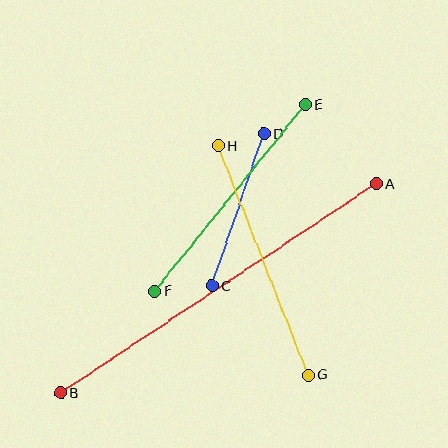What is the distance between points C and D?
The distance is approximately 161 pixels.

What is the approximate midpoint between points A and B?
The midpoint is at approximately (218, 288) pixels.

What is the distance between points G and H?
The distance is approximately 246 pixels.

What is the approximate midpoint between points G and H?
The midpoint is at approximately (263, 260) pixels.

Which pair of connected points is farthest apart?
Points A and B are farthest apart.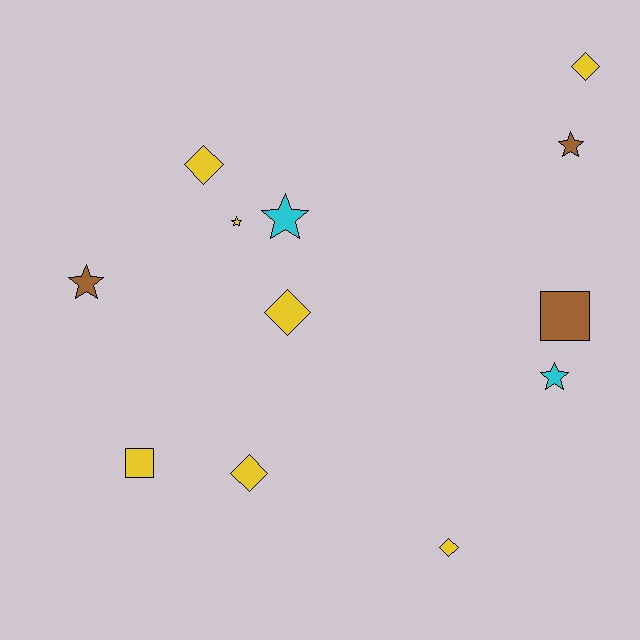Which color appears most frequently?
Yellow, with 7 objects.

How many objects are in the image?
There are 12 objects.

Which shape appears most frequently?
Diamond, with 5 objects.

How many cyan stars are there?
There are 2 cyan stars.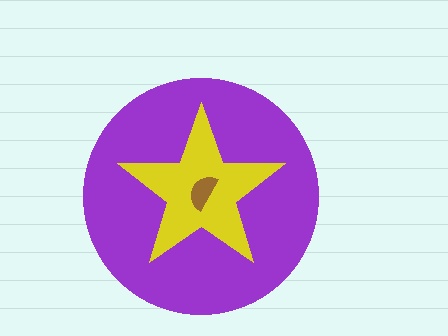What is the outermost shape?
The purple circle.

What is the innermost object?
The brown semicircle.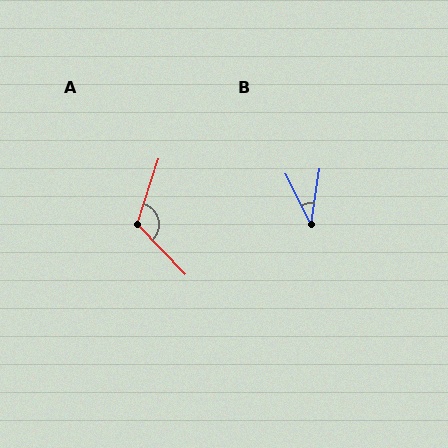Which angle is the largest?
A, at approximately 118 degrees.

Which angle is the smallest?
B, at approximately 35 degrees.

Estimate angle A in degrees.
Approximately 118 degrees.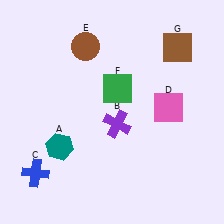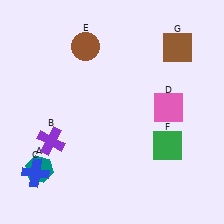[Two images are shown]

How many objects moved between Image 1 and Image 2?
3 objects moved between the two images.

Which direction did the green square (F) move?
The green square (F) moved down.